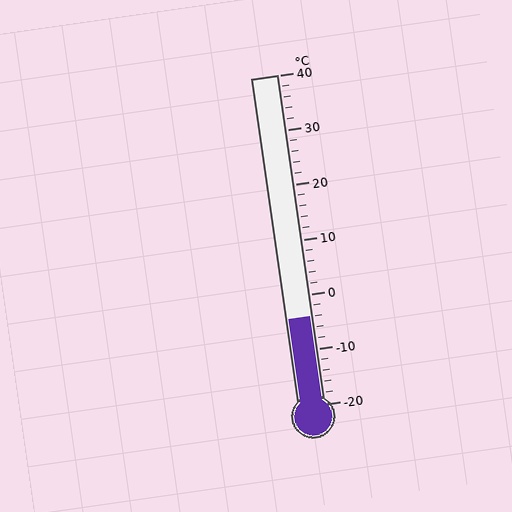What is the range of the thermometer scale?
The thermometer scale ranges from -20°C to 40°C.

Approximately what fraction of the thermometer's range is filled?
The thermometer is filled to approximately 25% of its range.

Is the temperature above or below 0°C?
The temperature is below 0°C.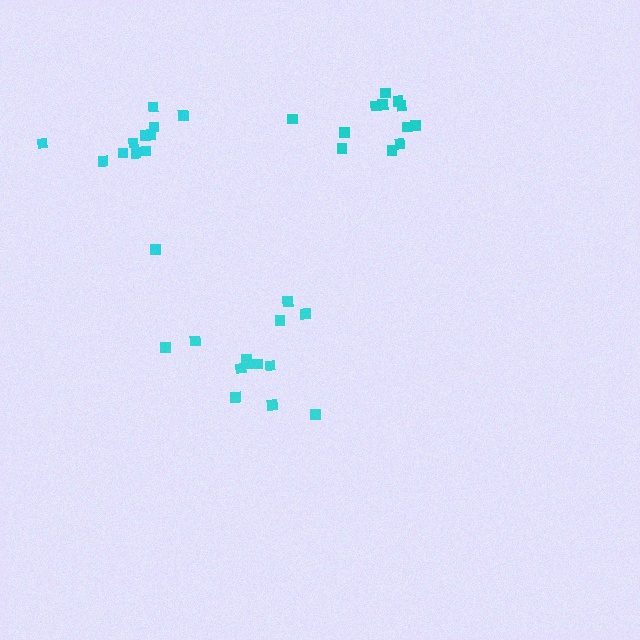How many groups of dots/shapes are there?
There are 3 groups.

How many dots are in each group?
Group 1: 13 dots, Group 2: 12 dots, Group 3: 12 dots (37 total).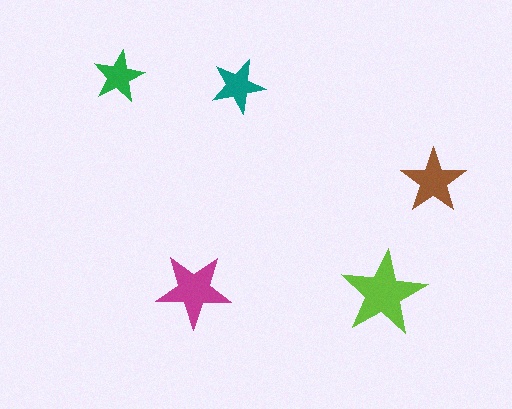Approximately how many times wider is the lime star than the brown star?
About 1.5 times wider.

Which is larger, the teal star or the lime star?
The lime one.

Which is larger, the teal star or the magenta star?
The magenta one.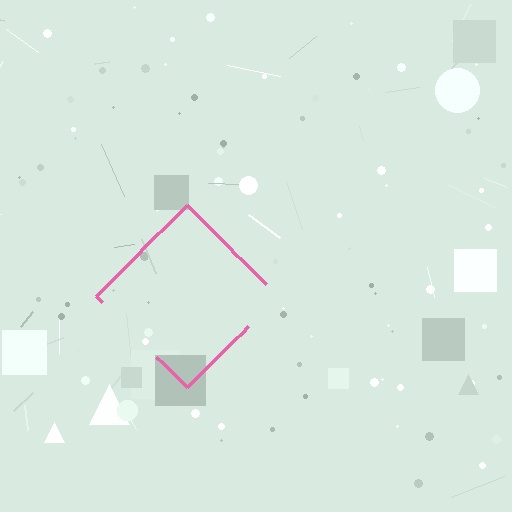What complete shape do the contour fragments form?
The contour fragments form a diamond.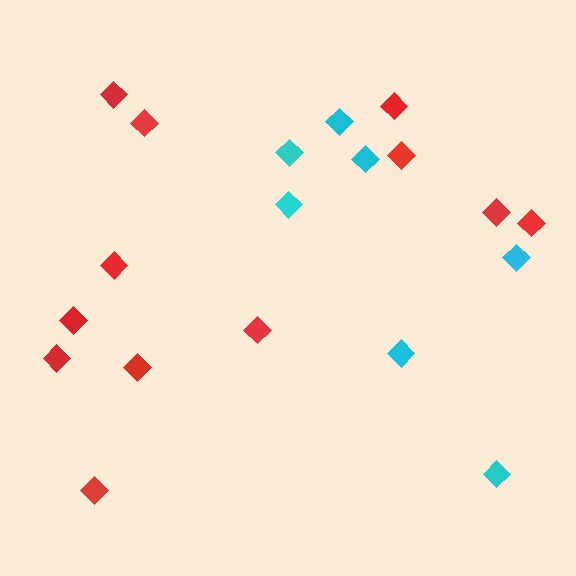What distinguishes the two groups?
There are 2 groups: one group of red diamonds (12) and one group of cyan diamonds (7).